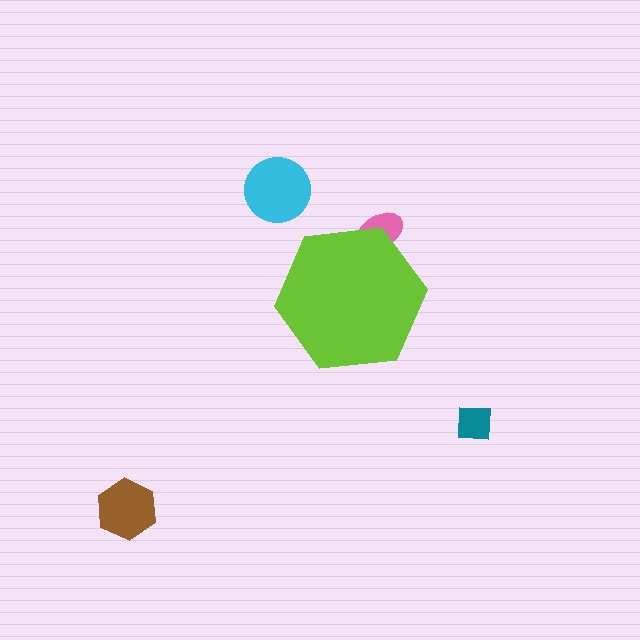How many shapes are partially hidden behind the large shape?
1 shape is partially hidden.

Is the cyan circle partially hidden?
No, the cyan circle is fully visible.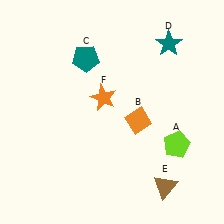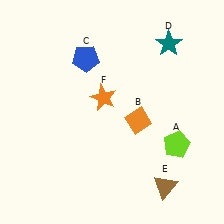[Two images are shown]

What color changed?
The pentagon (C) changed from teal in Image 1 to blue in Image 2.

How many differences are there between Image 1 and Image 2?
There is 1 difference between the two images.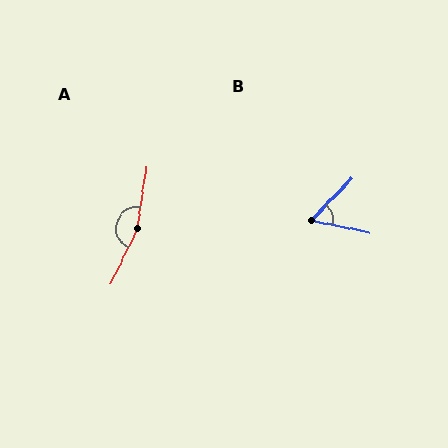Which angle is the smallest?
B, at approximately 58 degrees.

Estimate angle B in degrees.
Approximately 58 degrees.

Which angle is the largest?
A, at approximately 164 degrees.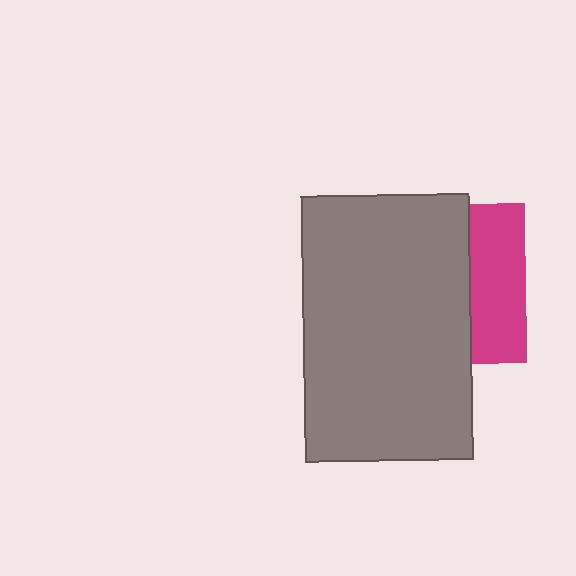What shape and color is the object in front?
The object in front is a gray rectangle.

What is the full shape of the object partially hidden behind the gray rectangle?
The partially hidden object is a magenta square.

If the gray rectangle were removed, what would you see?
You would see the complete magenta square.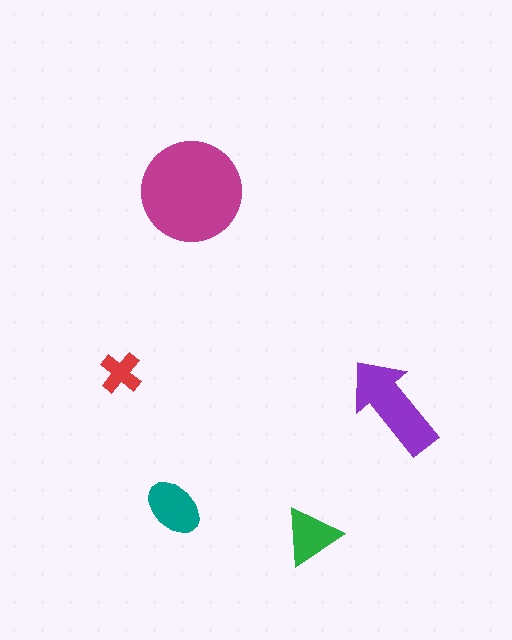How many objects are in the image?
There are 5 objects in the image.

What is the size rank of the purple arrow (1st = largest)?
2nd.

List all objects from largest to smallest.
The magenta circle, the purple arrow, the teal ellipse, the green triangle, the red cross.